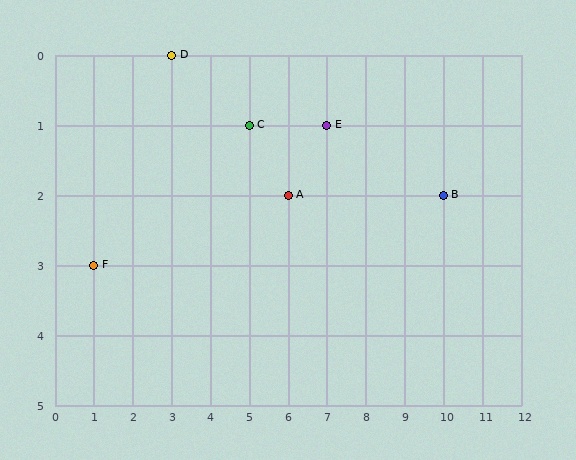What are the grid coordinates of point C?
Point C is at grid coordinates (5, 1).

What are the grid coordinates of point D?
Point D is at grid coordinates (3, 0).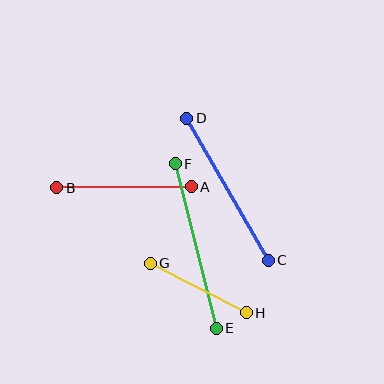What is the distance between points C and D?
The distance is approximately 164 pixels.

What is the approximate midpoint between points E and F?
The midpoint is at approximately (196, 246) pixels.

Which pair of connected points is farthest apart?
Points E and F are farthest apart.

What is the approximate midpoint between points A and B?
The midpoint is at approximately (124, 187) pixels.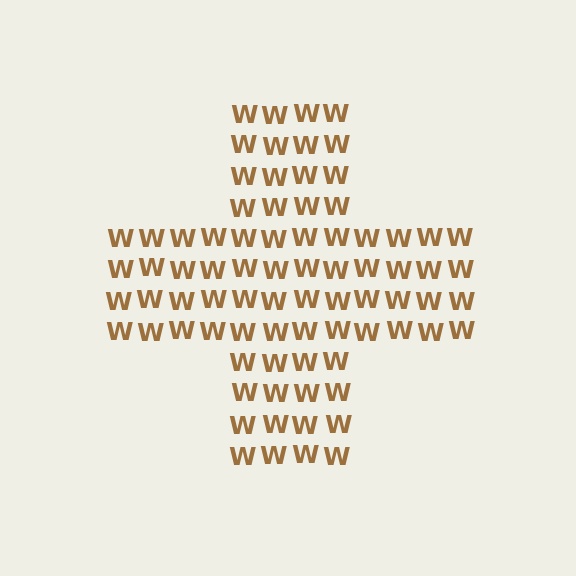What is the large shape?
The large shape is a cross.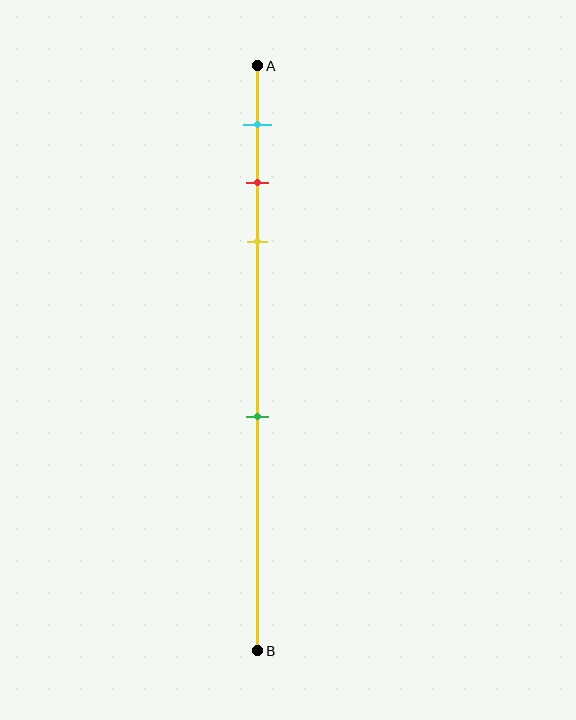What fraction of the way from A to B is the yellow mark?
The yellow mark is approximately 30% (0.3) of the way from A to B.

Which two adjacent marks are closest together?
The red and yellow marks are the closest adjacent pair.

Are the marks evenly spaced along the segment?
No, the marks are not evenly spaced.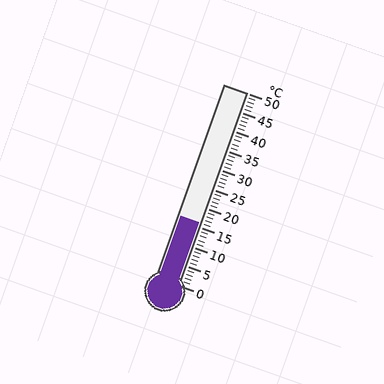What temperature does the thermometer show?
The thermometer shows approximately 16°C.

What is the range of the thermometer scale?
The thermometer scale ranges from 0°C to 50°C.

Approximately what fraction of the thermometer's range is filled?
The thermometer is filled to approximately 30% of its range.